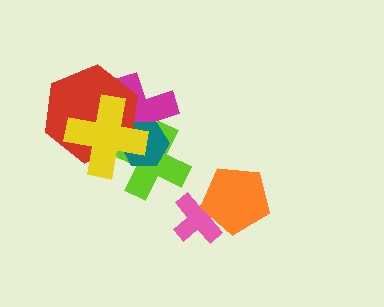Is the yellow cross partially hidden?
No, no other shape covers it.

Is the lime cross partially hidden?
Yes, it is partially covered by another shape.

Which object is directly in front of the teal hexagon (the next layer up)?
The red hexagon is directly in front of the teal hexagon.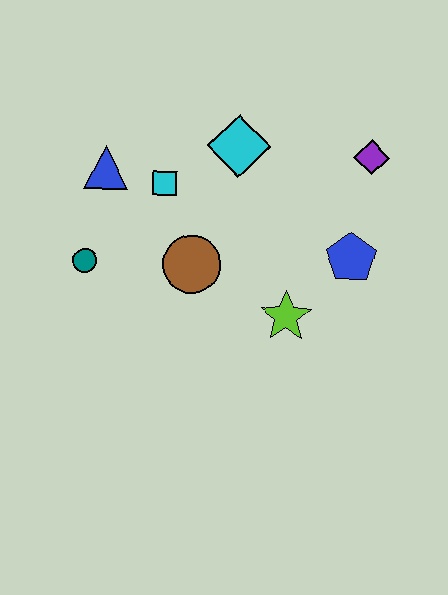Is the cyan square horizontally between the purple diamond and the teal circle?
Yes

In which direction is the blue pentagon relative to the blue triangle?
The blue pentagon is to the right of the blue triangle.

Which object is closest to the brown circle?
The cyan square is closest to the brown circle.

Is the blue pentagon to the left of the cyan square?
No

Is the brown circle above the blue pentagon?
No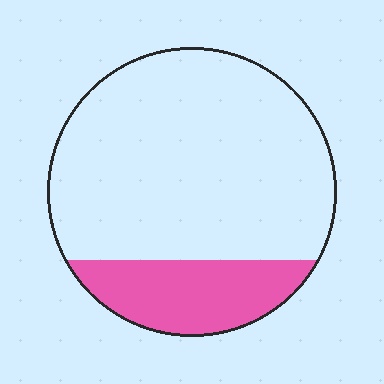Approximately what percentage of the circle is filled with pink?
Approximately 20%.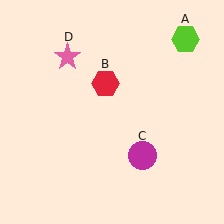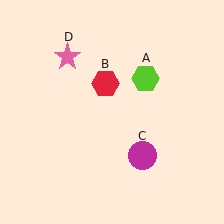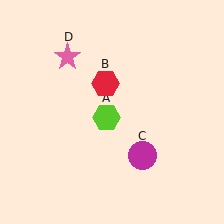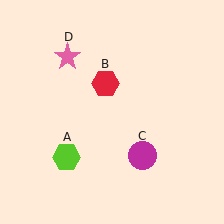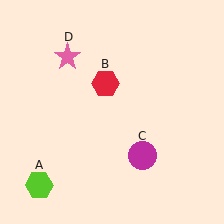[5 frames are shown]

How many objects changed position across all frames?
1 object changed position: lime hexagon (object A).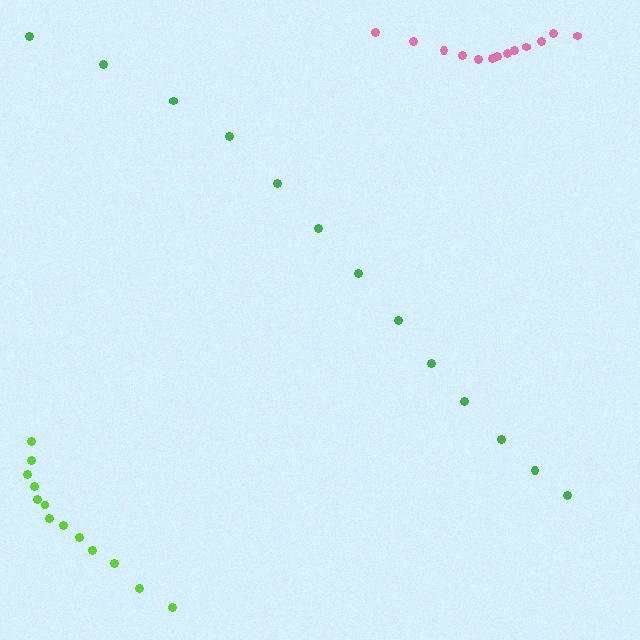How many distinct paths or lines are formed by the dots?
There are 3 distinct paths.